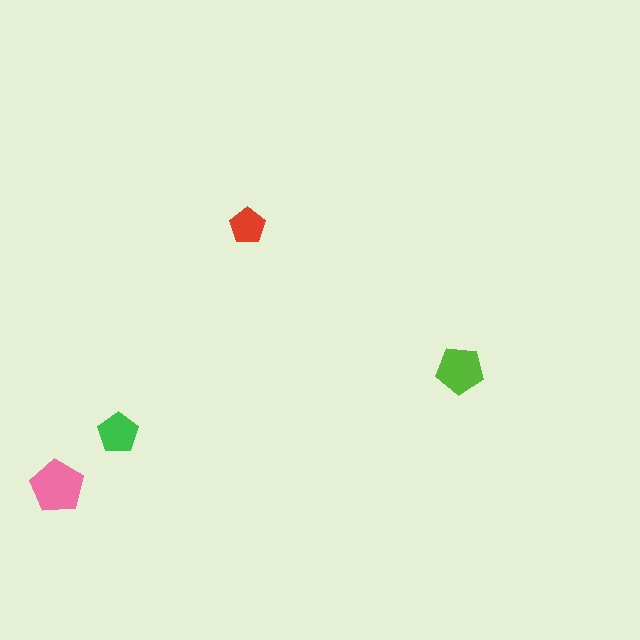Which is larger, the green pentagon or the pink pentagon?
The pink one.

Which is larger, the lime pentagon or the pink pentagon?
The pink one.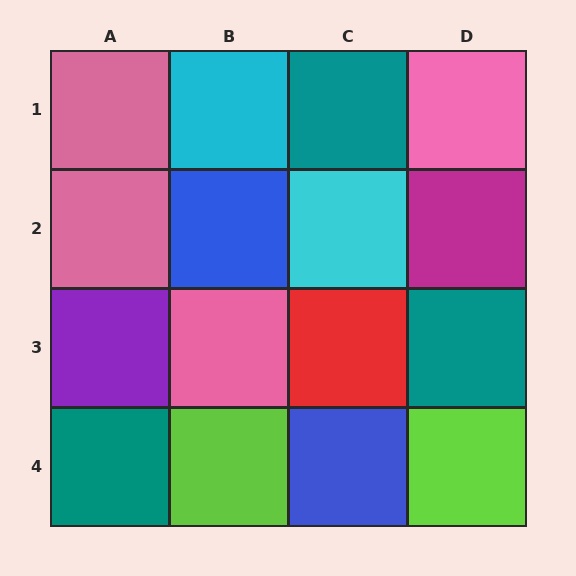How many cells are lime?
2 cells are lime.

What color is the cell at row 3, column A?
Purple.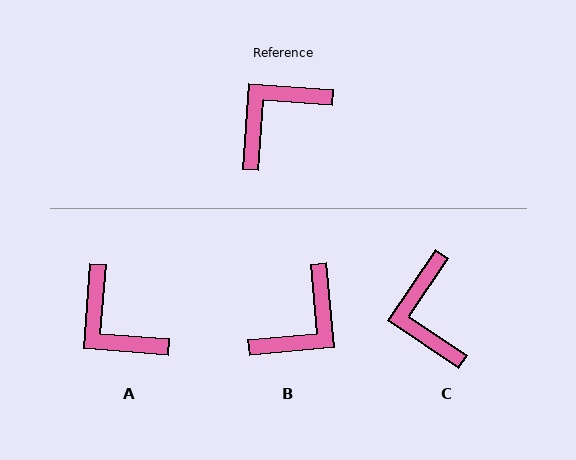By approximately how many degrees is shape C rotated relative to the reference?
Approximately 60 degrees counter-clockwise.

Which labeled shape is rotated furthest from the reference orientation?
B, about 171 degrees away.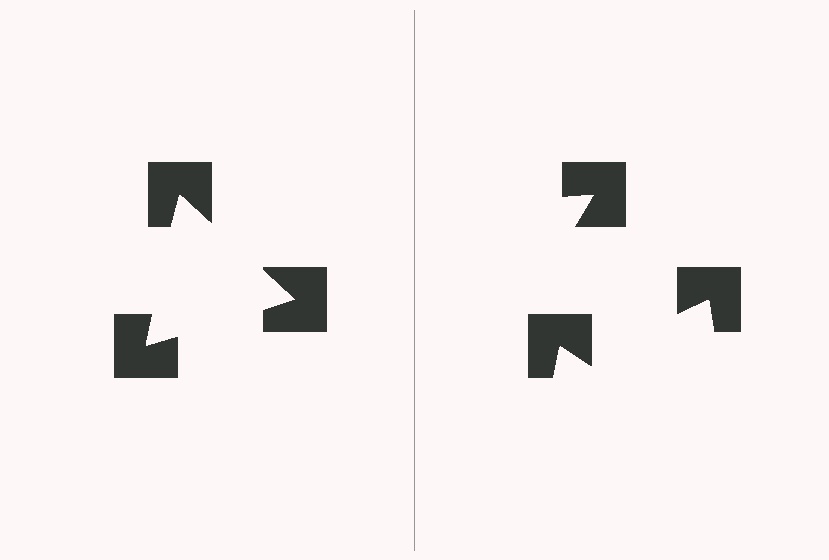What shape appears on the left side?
An illusory triangle.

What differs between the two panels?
The notched squares are positioned identically on both sides; only the wedge orientations differ. On the left they align to a triangle; on the right they are misaligned.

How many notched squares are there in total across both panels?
6 — 3 on each side.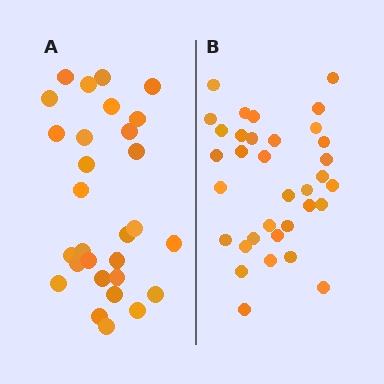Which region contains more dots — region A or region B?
Region B (the right region) has more dots.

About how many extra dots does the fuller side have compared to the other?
Region B has about 5 more dots than region A.